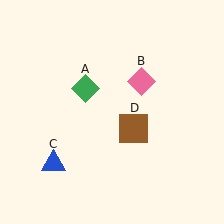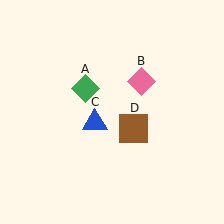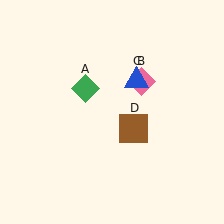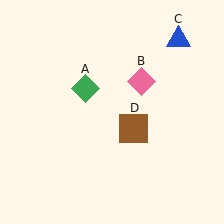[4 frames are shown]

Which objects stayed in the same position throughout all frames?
Green diamond (object A) and pink diamond (object B) and brown square (object D) remained stationary.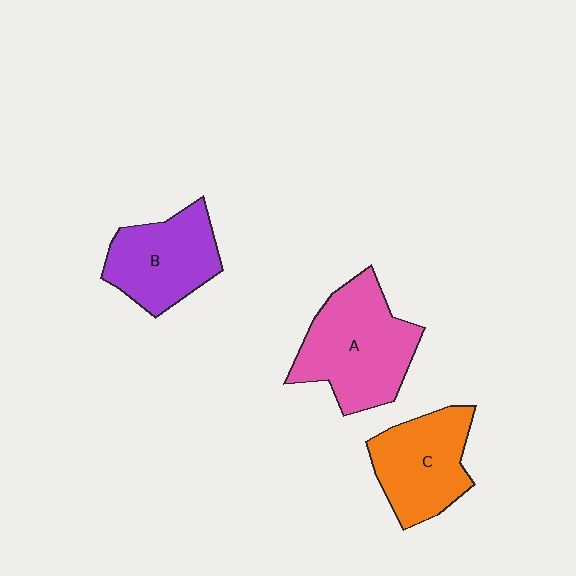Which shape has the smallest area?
Shape B (purple).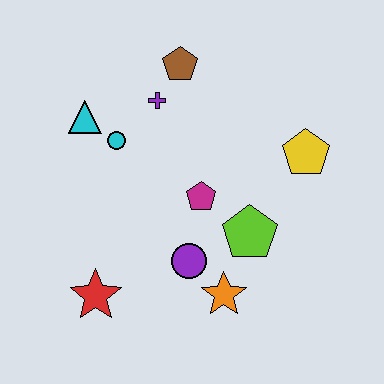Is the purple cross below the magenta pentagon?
No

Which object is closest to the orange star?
The purple circle is closest to the orange star.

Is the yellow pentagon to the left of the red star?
No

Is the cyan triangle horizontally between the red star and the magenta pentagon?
No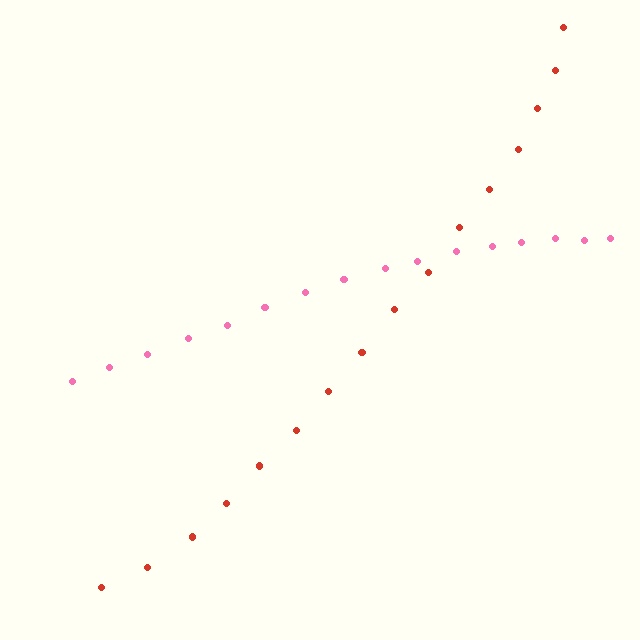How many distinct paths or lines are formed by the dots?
There are 2 distinct paths.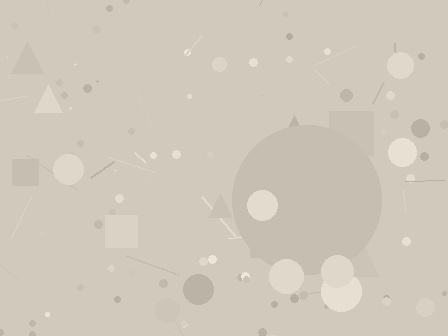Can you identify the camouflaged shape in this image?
The camouflaged shape is a circle.